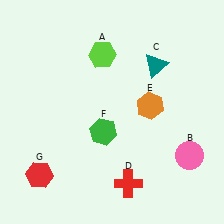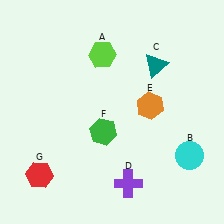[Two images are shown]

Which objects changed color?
B changed from pink to cyan. D changed from red to purple.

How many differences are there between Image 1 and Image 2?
There are 2 differences between the two images.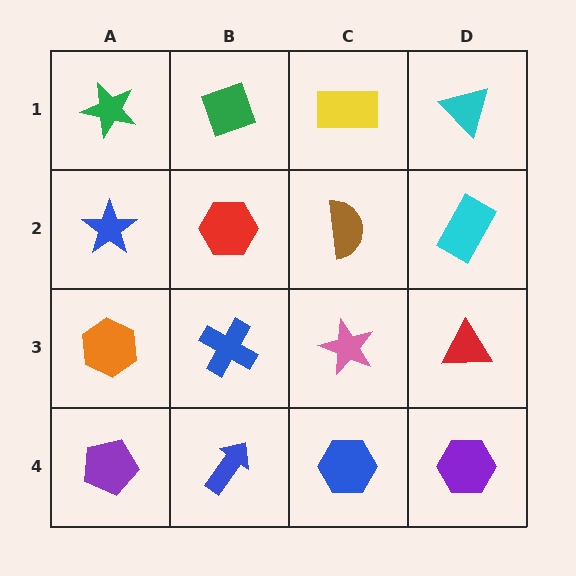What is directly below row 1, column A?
A blue star.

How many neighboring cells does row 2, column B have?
4.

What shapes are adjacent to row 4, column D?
A red triangle (row 3, column D), a blue hexagon (row 4, column C).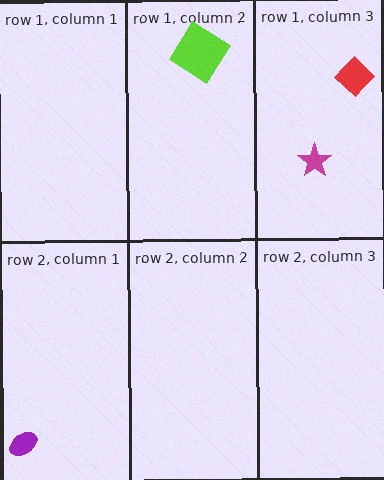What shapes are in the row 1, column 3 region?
The red diamond, the magenta star.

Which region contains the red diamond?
The row 1, column 3 region.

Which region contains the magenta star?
The row 1, column 3 region.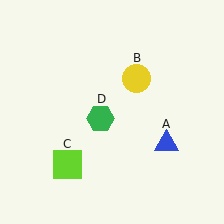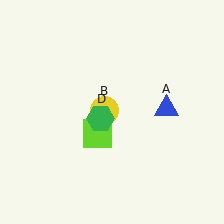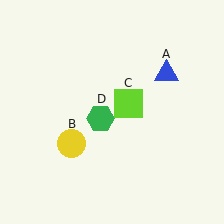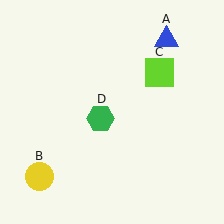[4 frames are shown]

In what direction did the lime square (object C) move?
The lime square (object C) moved up and to the right.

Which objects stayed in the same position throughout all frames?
Green hexagon (object D) remained stationary.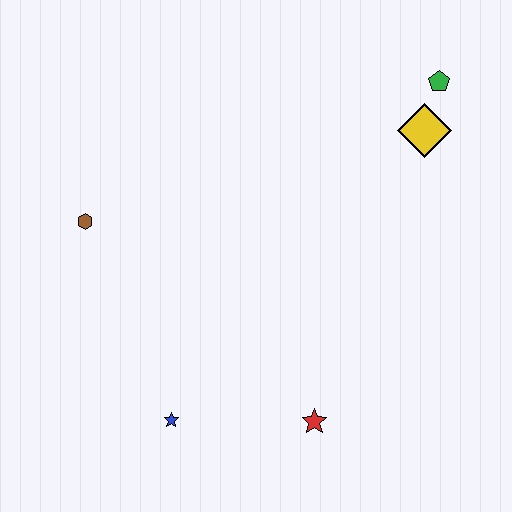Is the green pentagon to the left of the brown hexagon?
No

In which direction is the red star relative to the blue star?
The red star is to the right of the blue star.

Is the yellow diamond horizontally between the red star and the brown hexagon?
No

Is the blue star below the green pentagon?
Yes